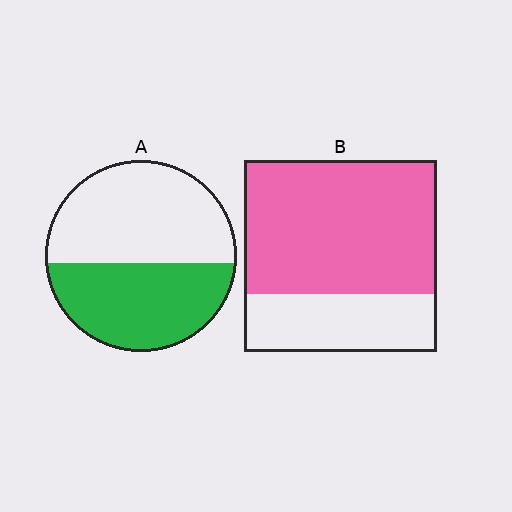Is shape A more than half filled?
No.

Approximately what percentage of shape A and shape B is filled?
A is approximately 45% and B is approximately 70%.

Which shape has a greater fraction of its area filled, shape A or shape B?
Shape B.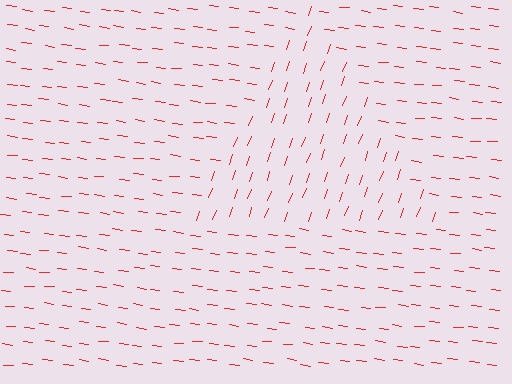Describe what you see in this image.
The image is filled with small red line segments. A triangle region in the image has lines oriented differently from the surrounding lines, creating a visible texture boundary.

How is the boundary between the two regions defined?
The boundary is defined purely by a change in line orientation (approximately 77 degrees difference). All lines are the same color and thickness.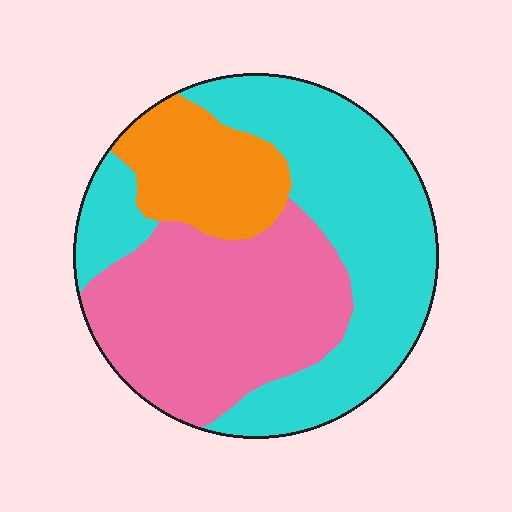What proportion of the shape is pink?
Pink covers roughly 40% of the shape.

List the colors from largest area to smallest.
From largest to smallest: cyan, pink, orange.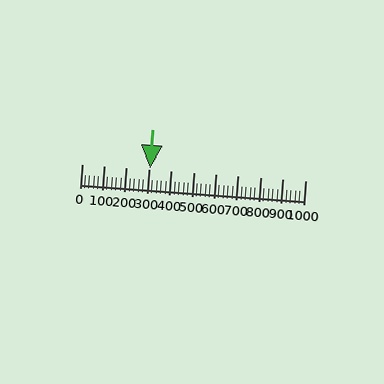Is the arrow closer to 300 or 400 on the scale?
The arrow is closer to 300.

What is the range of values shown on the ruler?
The ruler shows values from 0 to 1000.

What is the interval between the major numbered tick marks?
The major tick marks are spaced 100 units apart.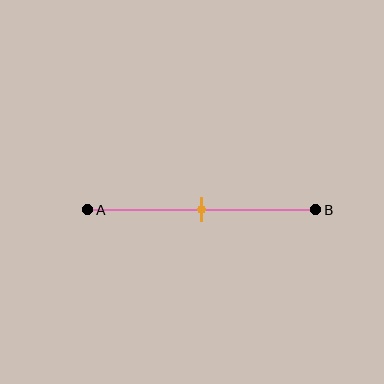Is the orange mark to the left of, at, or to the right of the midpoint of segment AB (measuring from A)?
The orange mark is approximately at the midpoint of segment AB.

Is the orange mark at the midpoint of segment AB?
Yes, the mark is approximately at the midpoint.